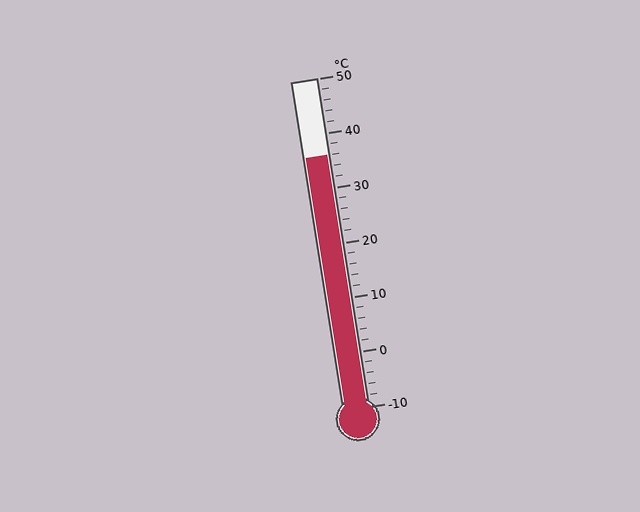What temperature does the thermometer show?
The thermometer shows approximately 36°C.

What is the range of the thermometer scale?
The thermometer scale ranges from -10°C to 50°C.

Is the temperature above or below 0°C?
The temperature is above 0°C.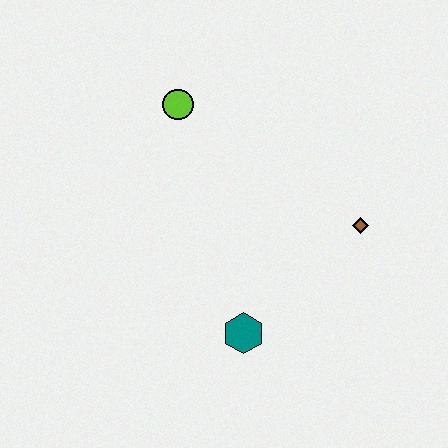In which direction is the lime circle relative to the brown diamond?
The lime circle is to the left of the brown diamond.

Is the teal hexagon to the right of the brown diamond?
No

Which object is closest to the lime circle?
The brown diamond is closest to the lime circle.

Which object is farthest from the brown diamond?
The lime circle is farthest from the brown diamond.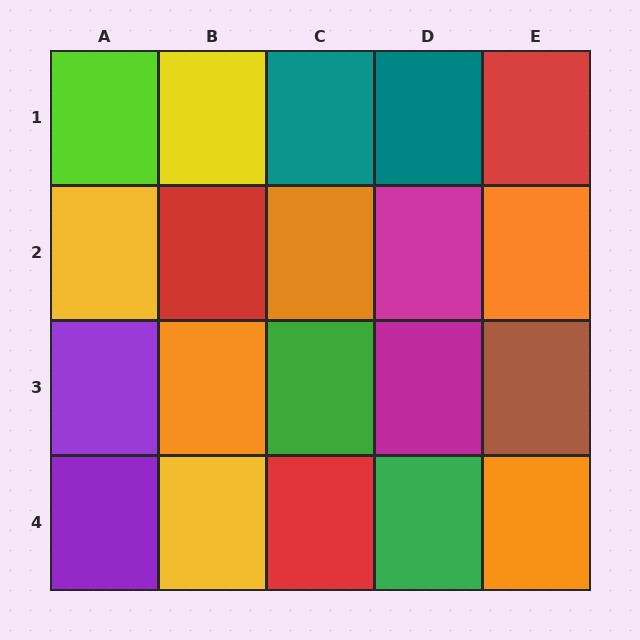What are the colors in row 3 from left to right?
Purple, orange, green, magenta, brown.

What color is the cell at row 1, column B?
Yellow.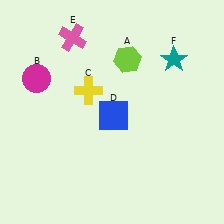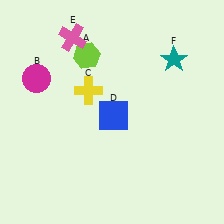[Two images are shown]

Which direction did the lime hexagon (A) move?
The lime hexagon (A) moved left.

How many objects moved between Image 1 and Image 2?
1 object moved between the two images.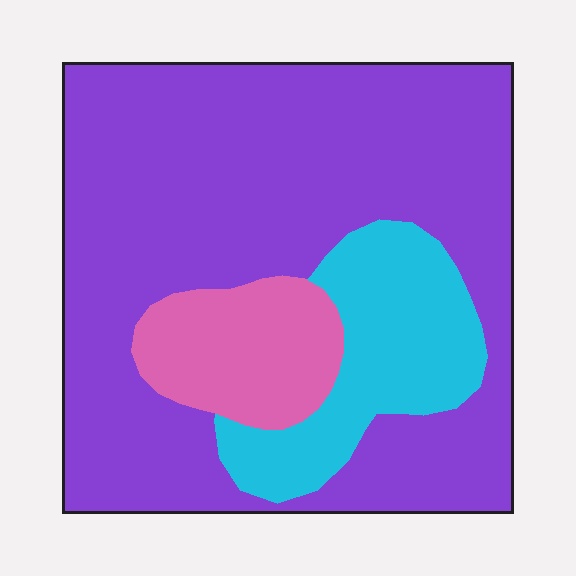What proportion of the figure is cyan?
Cyan takes up between a sixth and a third of the figure.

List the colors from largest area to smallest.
From largest to smallest: purple, cyan, pink.